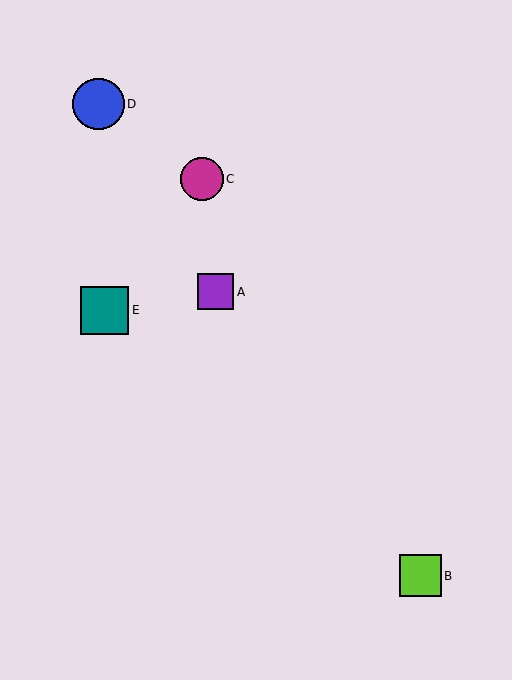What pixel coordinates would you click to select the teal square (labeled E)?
Click at (105, 310) to select the teal square E.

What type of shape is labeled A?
Shape A is a purple square.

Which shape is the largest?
The blue circle (labeled D) is the largest.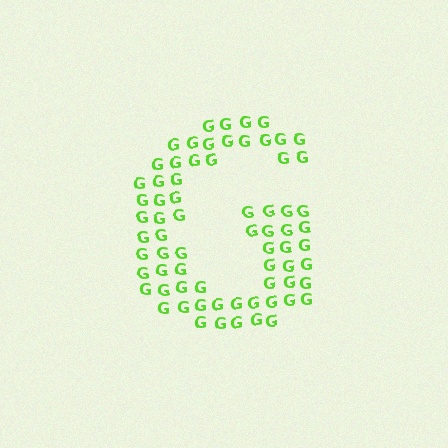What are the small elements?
The small elements are letter G's.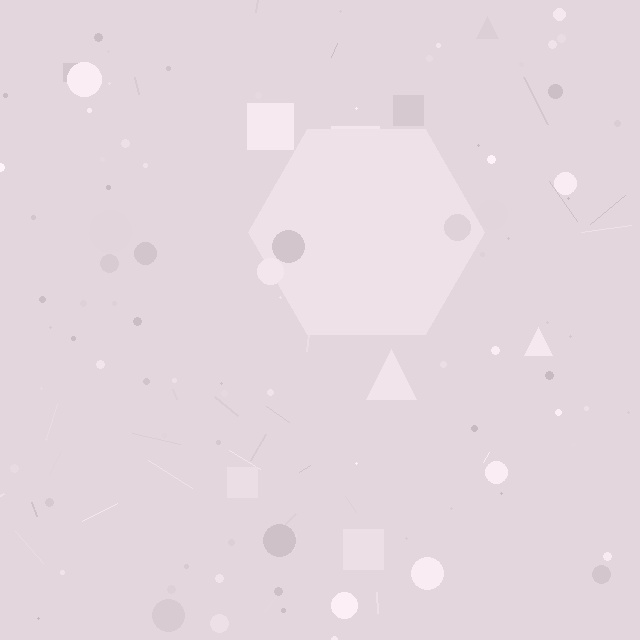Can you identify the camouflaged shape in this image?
The camouflaged shape is a hexagon.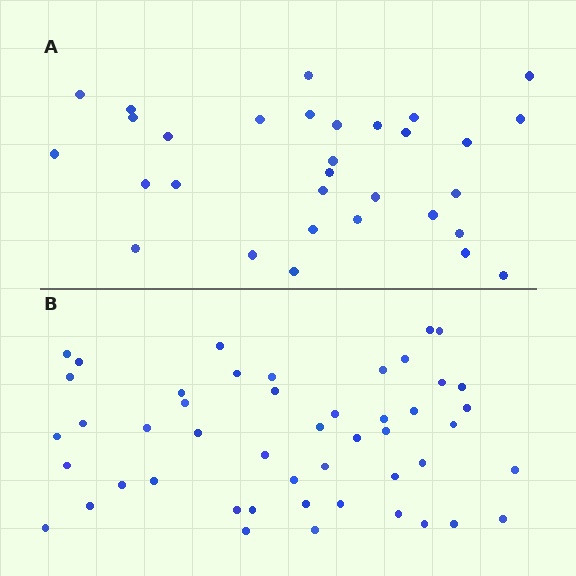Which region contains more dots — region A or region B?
Region B (the bottom region) has more dots.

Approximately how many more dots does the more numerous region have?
Region B has approximately 15 more dots than region A.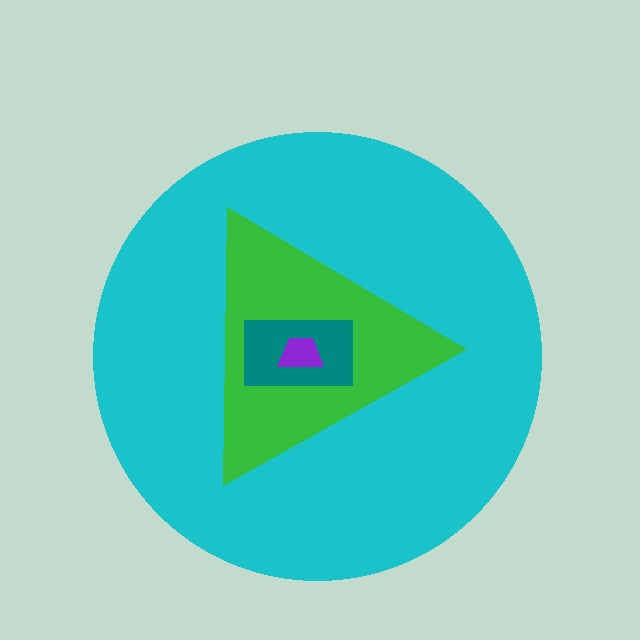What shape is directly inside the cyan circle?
The green triangle.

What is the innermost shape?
The purple trapezoid.